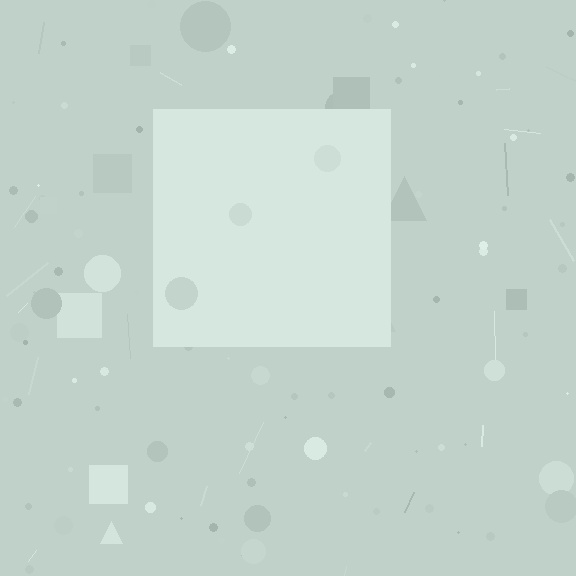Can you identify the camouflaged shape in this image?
The camouflaged shape is a square.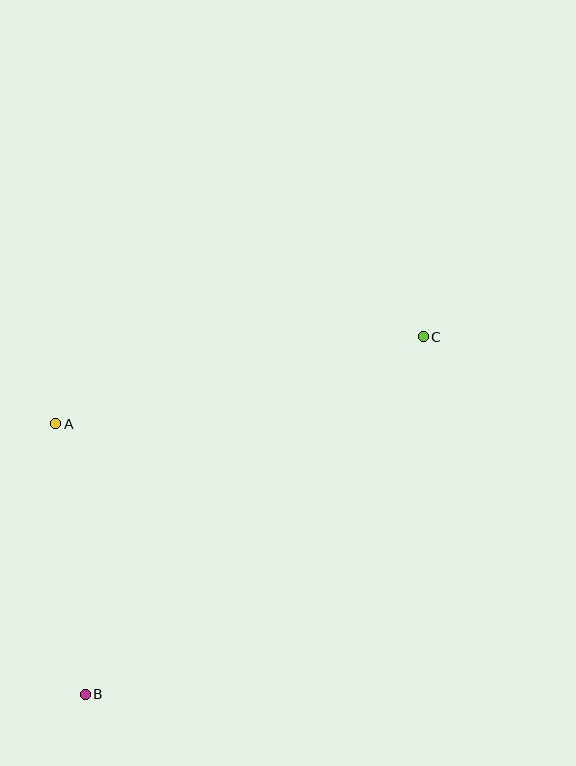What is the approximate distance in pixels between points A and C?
The distance between A and C is approximately 378 pixels.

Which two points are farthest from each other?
Points B and C are farthest from each other.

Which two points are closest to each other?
Points A and B are closest to each other.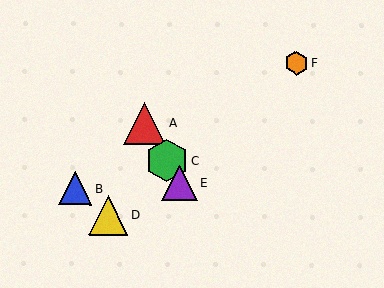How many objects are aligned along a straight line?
3 objects (A, C, E) are aligned along a straight line.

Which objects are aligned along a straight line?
Objects A, C, E are aligned along a straight line.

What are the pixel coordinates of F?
Object F is at (297, 63).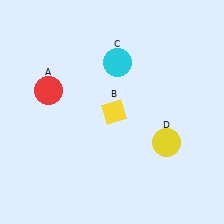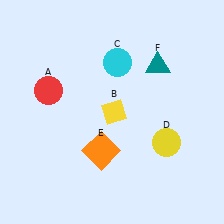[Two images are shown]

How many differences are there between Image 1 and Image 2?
There are 2 differences between the two images.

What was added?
An orange square (E), a teal triangle (F) were added in Image 2.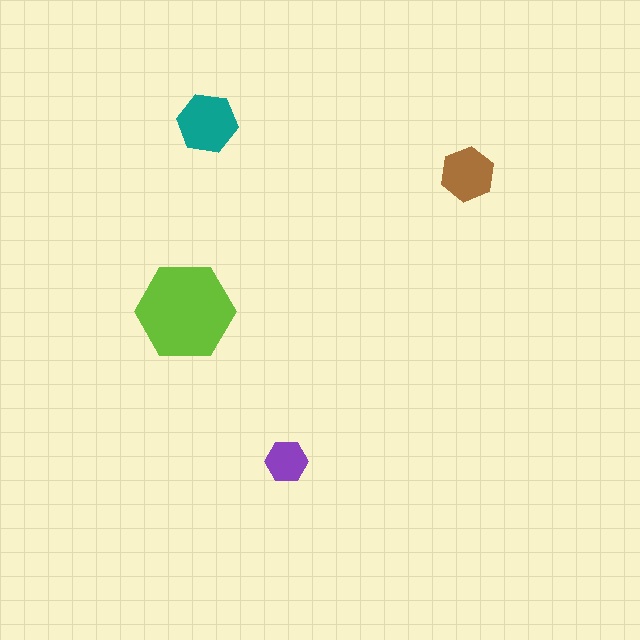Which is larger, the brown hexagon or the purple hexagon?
The brown one.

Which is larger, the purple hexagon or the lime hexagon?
The lime one.